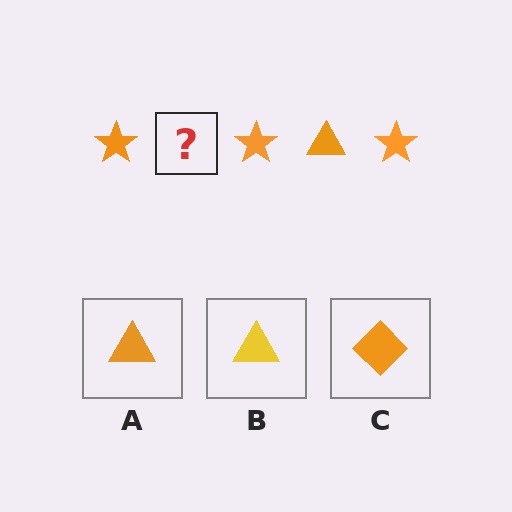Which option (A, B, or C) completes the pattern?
A.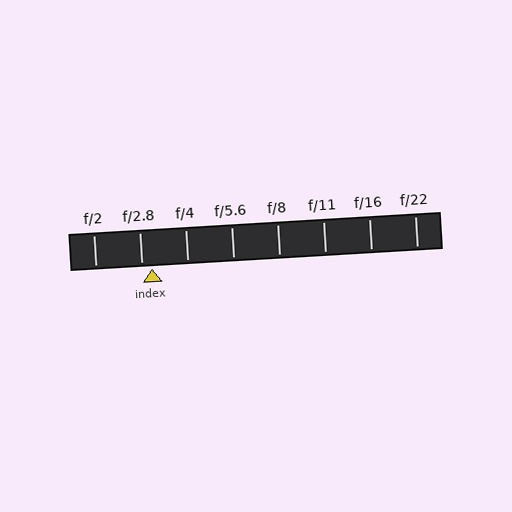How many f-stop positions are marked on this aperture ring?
There are 8 f-stop positions marked.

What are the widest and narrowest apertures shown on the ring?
The widest aperture shown is f/2 and the narrowest is f/22.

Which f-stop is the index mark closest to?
The index mark is closest to f/2.8.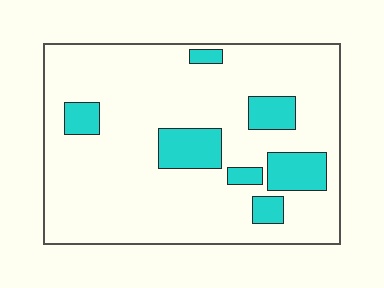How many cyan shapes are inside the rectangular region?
7.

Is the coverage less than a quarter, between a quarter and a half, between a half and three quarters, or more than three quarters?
Less than a quarter.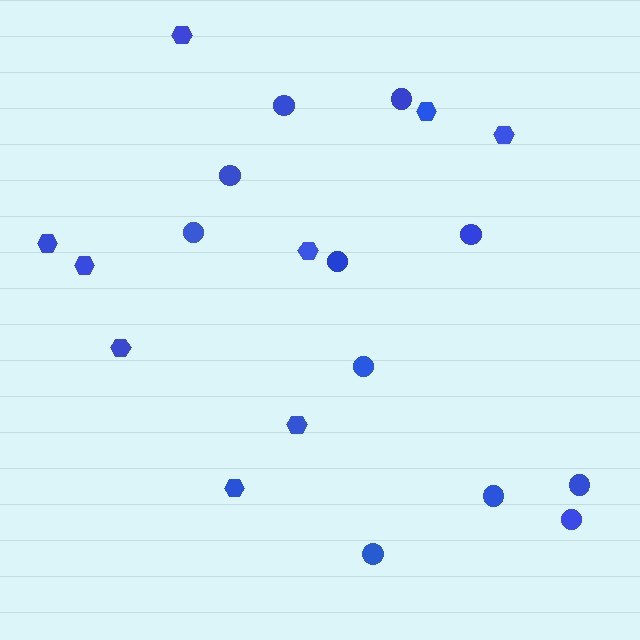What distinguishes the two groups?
There are 2 groups: one group of circles (11) and one group of hexagons (9).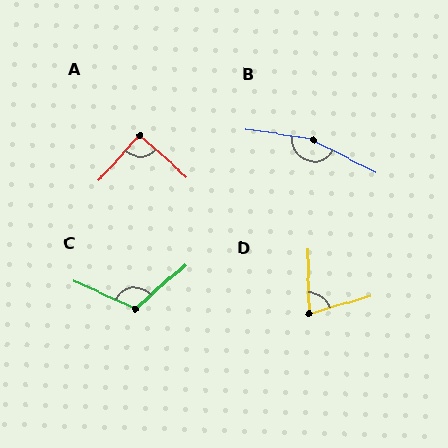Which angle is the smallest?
D, at approximately 75 degrees.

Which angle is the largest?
B, at approximately 161 degrees.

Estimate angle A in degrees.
Approximately 90 degrees.